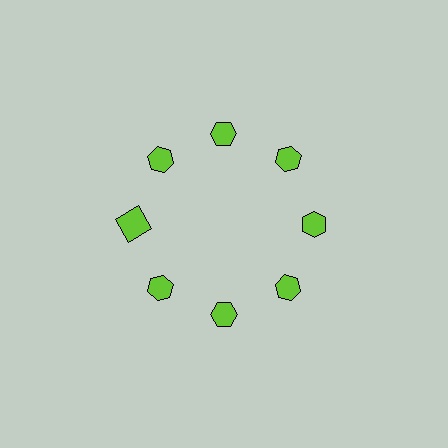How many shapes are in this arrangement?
There are 8 shapes arranged in a ring pattern.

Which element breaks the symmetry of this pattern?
The lime square at roughly the 9 o'clock position breaks the symmetry. All other shapes are lime hexagons.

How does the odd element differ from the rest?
It has a different shape: square instead of hexagon.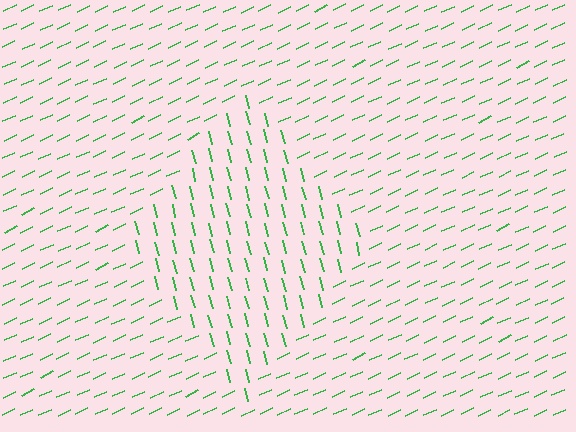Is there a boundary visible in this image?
Yes, there is a texture boundary formed by a change in line orientation.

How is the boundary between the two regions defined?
The boundary is defined purely by a change in line orientation (approximately 80 degrees difference). All lines are the same color and thickness.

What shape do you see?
I see a diamond.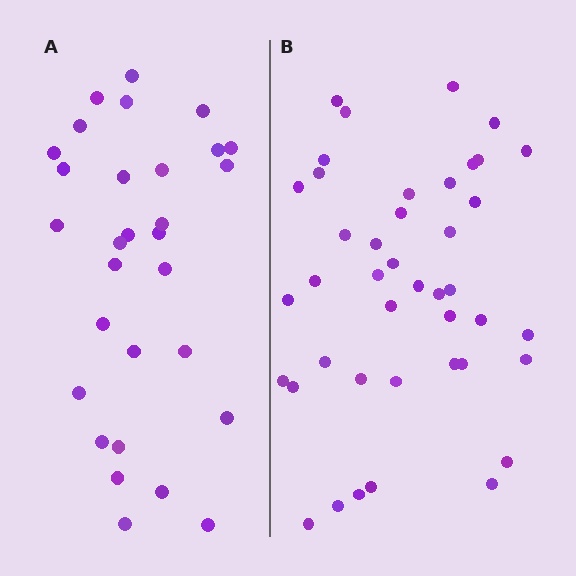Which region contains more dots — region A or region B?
Region B (the right region) has more dots.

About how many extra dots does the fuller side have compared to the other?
Region B has roughly 12 or so more dots than region A.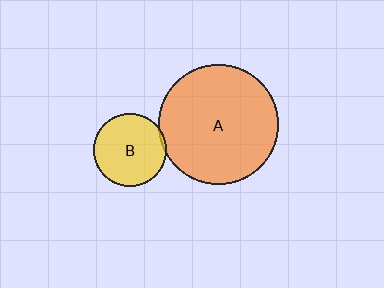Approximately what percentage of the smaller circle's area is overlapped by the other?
Approximately 5%.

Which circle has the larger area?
Circle A (orange).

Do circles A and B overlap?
Yes.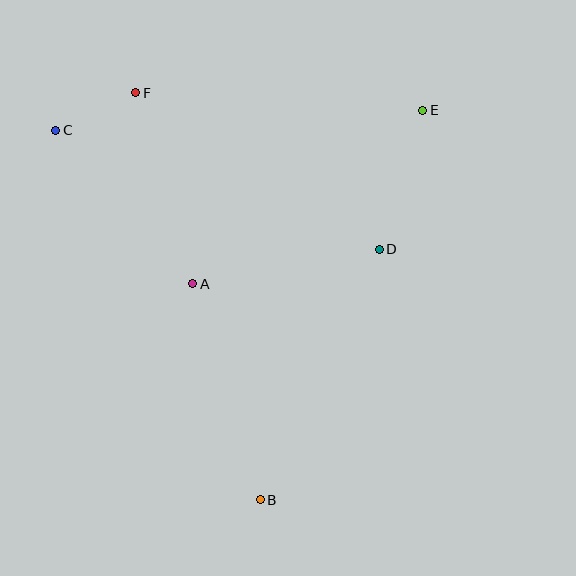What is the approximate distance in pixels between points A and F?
The distance between A and F is approximately 199 pixels.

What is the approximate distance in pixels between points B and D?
The distance between B and D is approximately 278 pixels.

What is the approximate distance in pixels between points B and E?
The distance between B and E is approximately 422 pixels.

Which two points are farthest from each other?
Points B and F are farthest from each other.